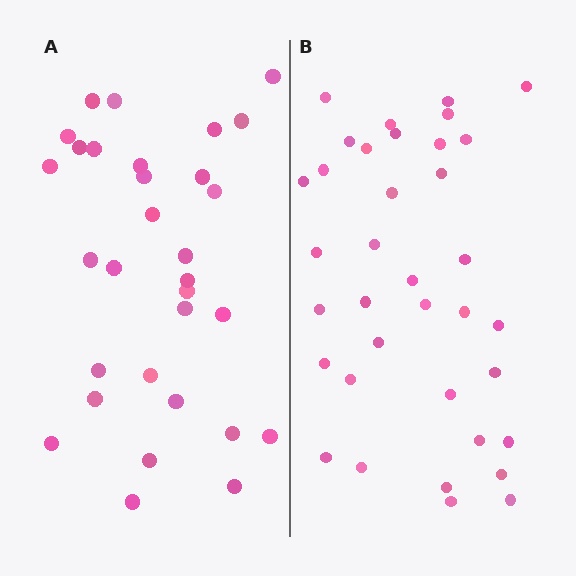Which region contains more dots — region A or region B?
Region B (the right region) has more dots.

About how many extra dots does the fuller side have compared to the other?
Region B has about 5 more dots than region A.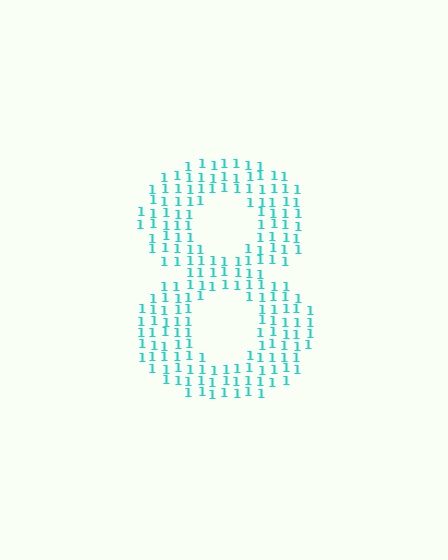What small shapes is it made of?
It is made of small digit 1's.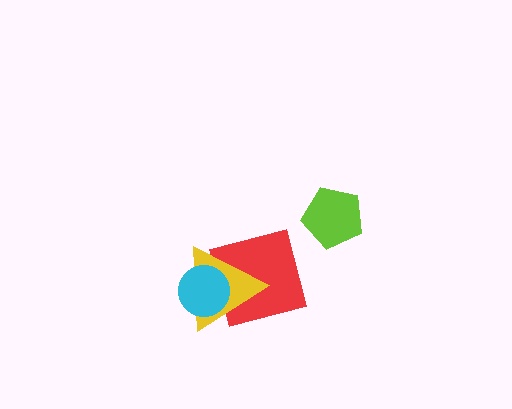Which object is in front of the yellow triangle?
The cyan circle is in front of the yellow triangle.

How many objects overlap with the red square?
2 objects overlap with the red square.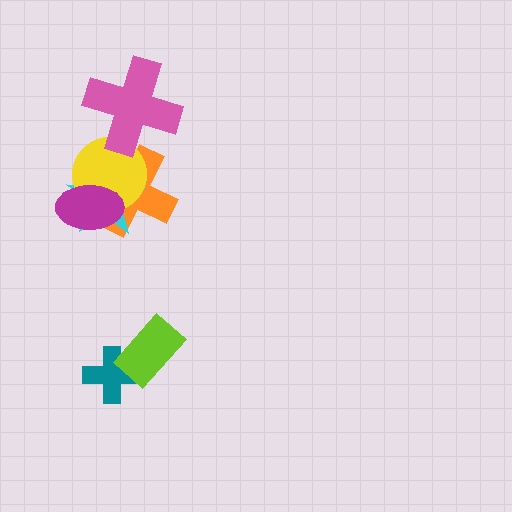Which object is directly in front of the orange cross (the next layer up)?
The cyan star is directly in front of the orange cross.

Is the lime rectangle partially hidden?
No, no other shape covers it.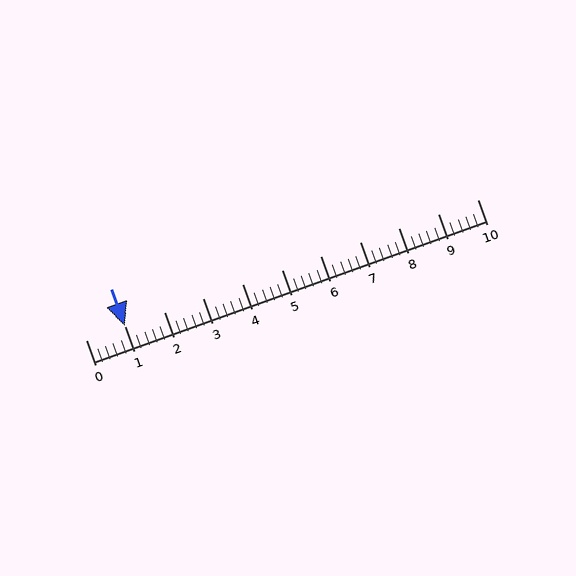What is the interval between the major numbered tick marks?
The major tick marks are spaced 1 units apart.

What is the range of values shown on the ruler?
The ruler shows values from 0 to 10.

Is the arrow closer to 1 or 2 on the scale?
The arrow is closer to 1.